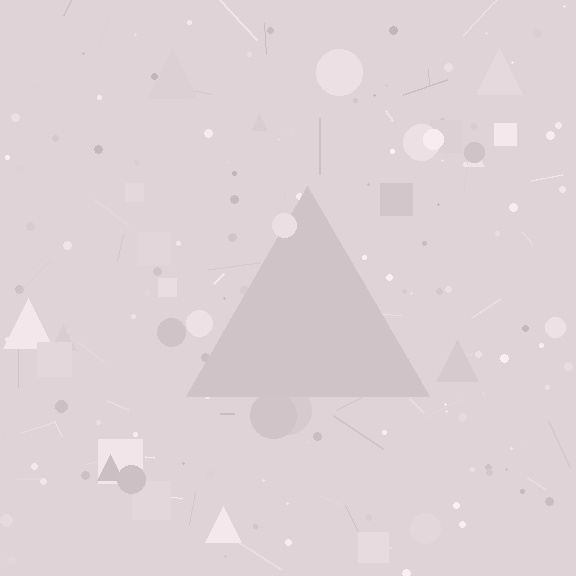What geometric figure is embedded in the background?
A triangle is embedded in the background.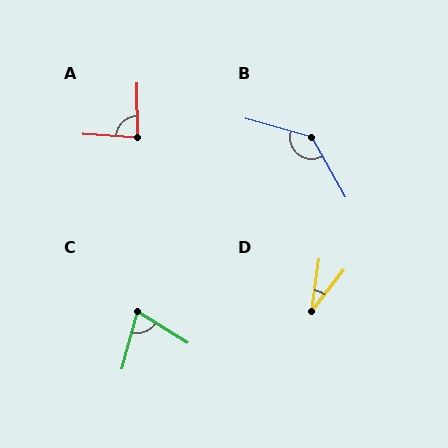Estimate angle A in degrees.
Approximately 86 degrees.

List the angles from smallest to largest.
D (29°), C (73°), A (86°), B (135°).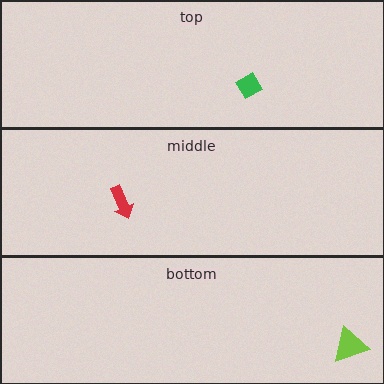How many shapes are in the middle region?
1.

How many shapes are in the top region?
1.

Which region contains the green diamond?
The top region.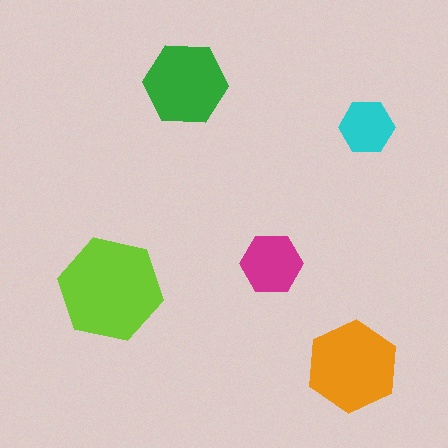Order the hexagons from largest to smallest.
the lime one, the orange one, the green one, the magenta one, the cyan one.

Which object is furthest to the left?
The lime hexagon is leftmost.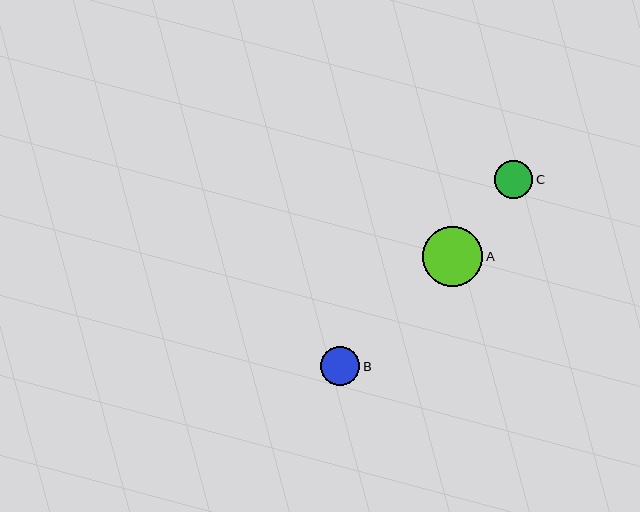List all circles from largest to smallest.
From largest to smallest: A, B, C.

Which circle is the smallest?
Circle C is the smallest with a size of approximately 39 pixels.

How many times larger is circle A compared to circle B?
Circle A is approximately 1.5 times the size of circle B.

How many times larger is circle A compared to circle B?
Circle A is approximately 1.5 times the size of circle B.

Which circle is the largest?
Circle A is the largest with a size of approximately 60 pixels.